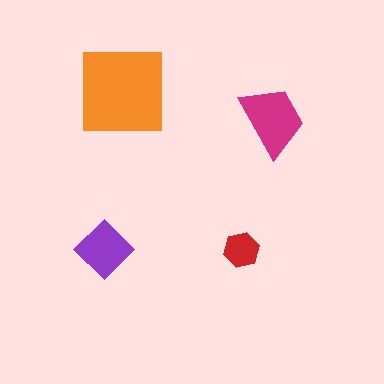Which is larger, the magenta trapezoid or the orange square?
The orange square.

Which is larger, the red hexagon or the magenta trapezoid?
The magenta trapezoid.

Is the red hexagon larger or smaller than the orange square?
Smaller.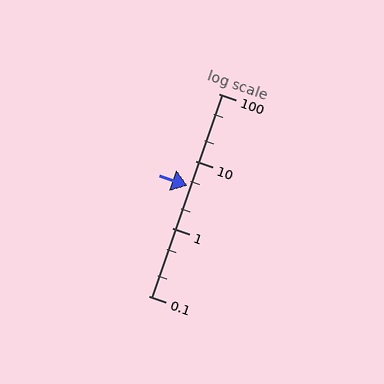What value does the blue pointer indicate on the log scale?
The pointer indicates approximately 4.3.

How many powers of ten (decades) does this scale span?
The scale spans 3 decades, from 0.1 to 100.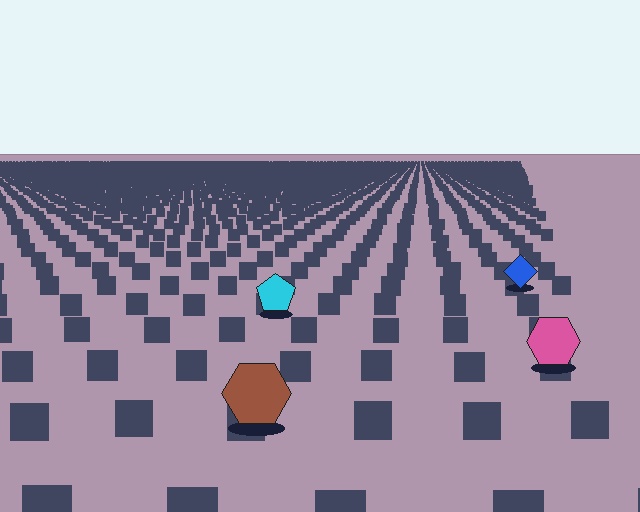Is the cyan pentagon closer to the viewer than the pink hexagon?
No. The pink hexagon is closer — you can tell from the texture gradient: the ground texture is coarser near it.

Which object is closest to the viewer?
The brown hexagon is closest. The texture marks near it are larger and more spread out.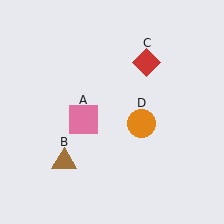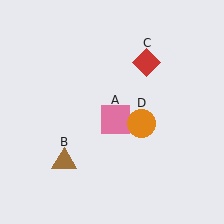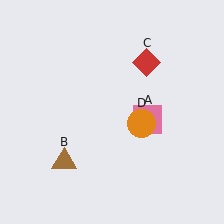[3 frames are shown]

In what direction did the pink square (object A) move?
The pink square (object A) moved right.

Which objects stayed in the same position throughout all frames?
Brown triangle (object B) and red diamond (object C) and orange circle (object D) remained stationary.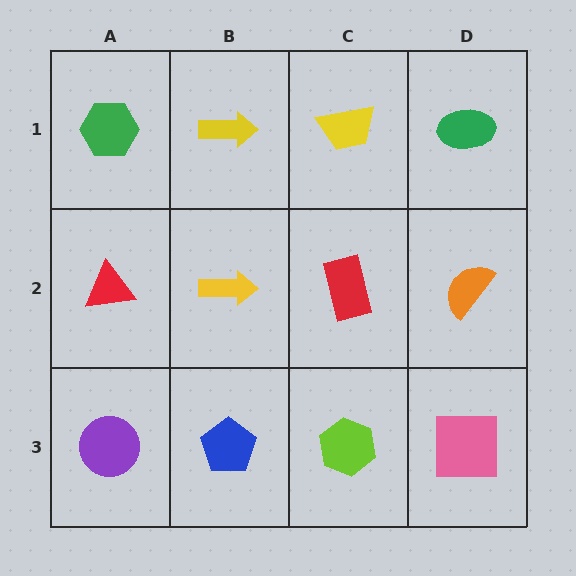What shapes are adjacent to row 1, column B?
A yellow arrow (row 2, column B), a green hexagon (row 1, column A), a yellow trapezoid (row 1, column C).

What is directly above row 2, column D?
A green ellipse.